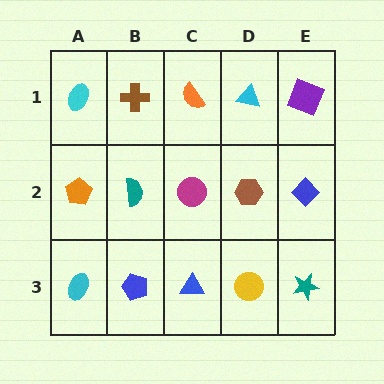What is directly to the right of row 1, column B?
An orange semicircle.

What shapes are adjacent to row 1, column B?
A teal semicircle (row 2, column B), a cyan ellipse (row 1, column A), an orange semicircle (row 1, column C).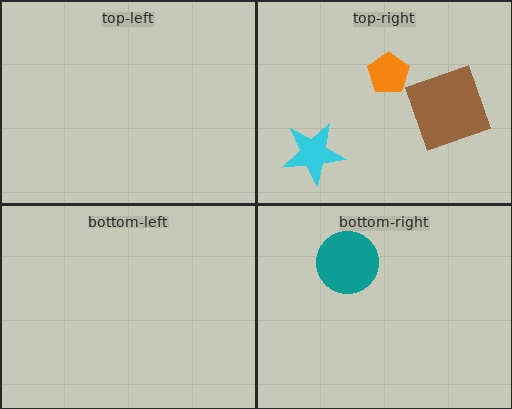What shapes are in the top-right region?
The cyan star, the brown square, the orange pentagon.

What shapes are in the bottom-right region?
The teal circle.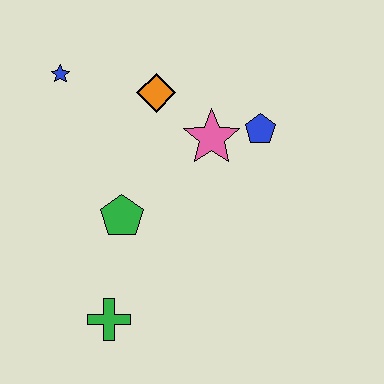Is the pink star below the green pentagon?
No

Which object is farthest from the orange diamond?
The green cross is farthest from the orange diamond.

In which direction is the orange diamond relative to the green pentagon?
The orange diamond is above the green pentagon.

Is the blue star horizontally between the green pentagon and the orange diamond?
No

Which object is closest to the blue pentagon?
The pink star is closest to the blue pentagon.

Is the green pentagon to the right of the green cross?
Yes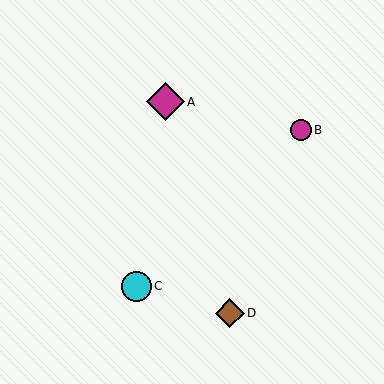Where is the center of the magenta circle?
The center of the magenta circle is at (301, 130).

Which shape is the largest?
The magenta diamond (labeled A) is the largest.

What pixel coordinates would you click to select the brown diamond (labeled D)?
Click at (230, 313) to select the brown diamond D.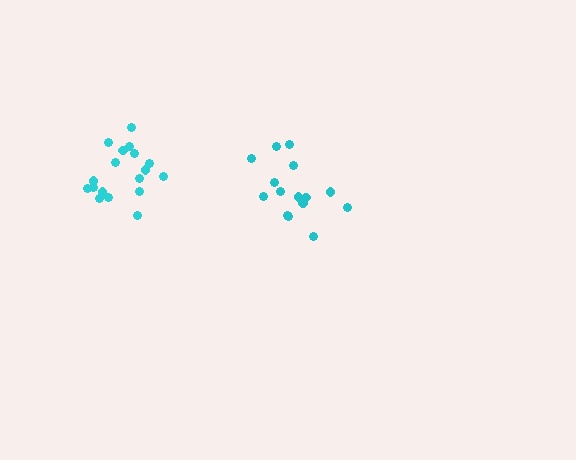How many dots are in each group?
Group 1: 15 dots, Group 2: 18 dots (33 total).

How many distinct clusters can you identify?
There are 2 distinct clusters.